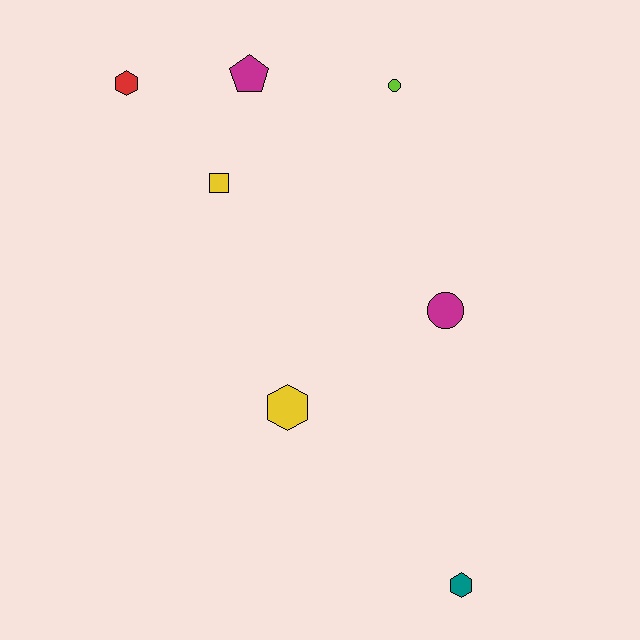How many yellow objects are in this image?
There are 2 yellow objects.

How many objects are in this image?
There are 7 objects.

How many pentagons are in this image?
There is 1 pentagon.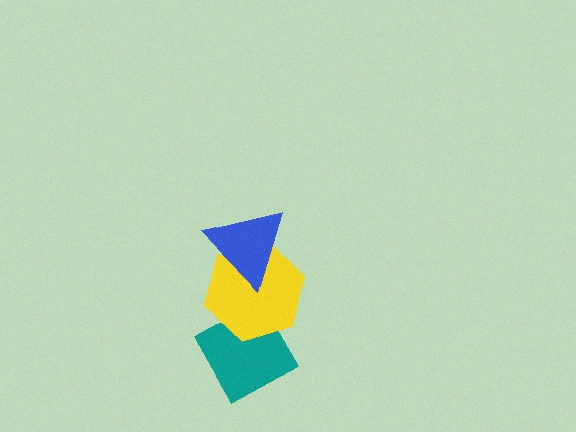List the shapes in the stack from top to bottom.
From top to bottom: the blue triangle, the yellow hexagon, the teal diamond.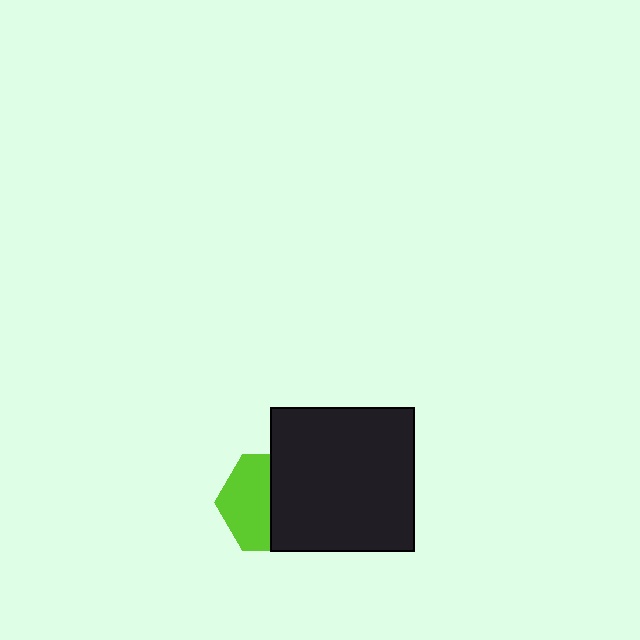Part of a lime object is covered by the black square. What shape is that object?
It is a hexagon.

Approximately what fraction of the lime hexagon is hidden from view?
Roughly 51% of the lime hexagon is hidden behind the black square.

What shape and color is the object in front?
The object in front is a black square.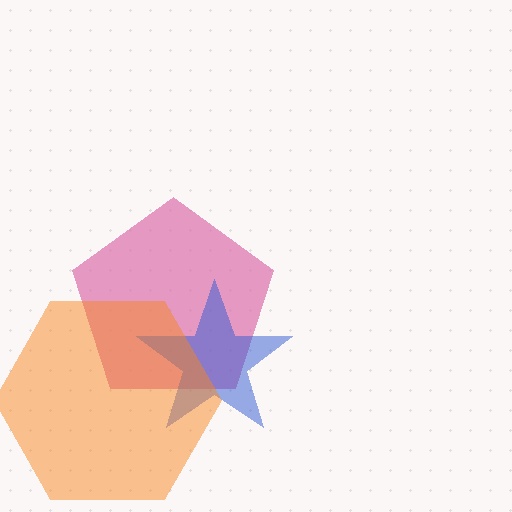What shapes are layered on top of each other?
The layered shapes are: a pink pentagon, a blue star, an orange hexagon.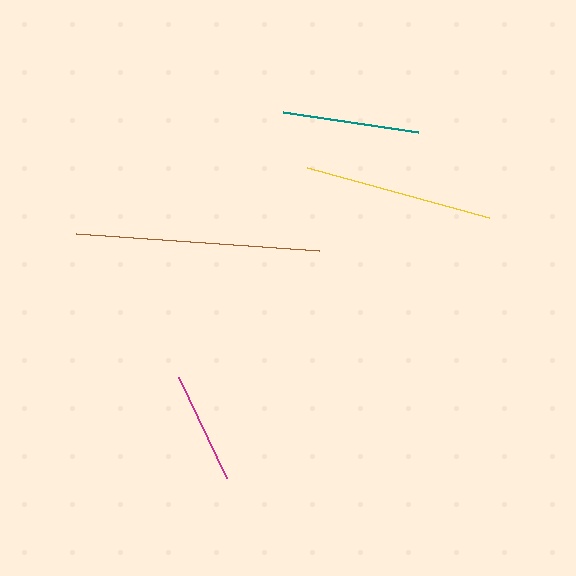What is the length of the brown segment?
The brown segment is approximately 243 pixels long.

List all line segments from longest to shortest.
From longest to shortest: brown, yellow, teal, magenta.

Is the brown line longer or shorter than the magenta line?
The brown line is longer than the magenta line.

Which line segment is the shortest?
The magenta line is the shortest at approximately 112 pixels.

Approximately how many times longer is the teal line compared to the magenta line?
The teal line is approximately 1.2 times the length of the magenta line.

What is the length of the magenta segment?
The magenta segment is approximately 112 pixels long.